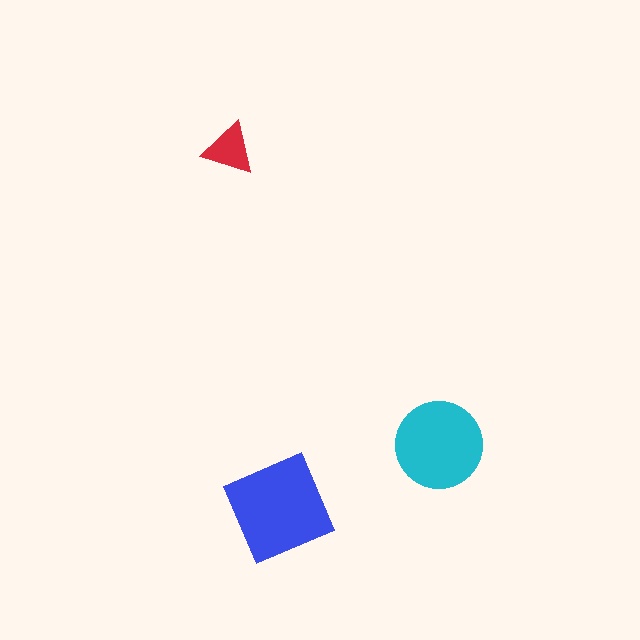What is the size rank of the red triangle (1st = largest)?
3rd.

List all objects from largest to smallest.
The blue square, the cyan circle, the red triangle.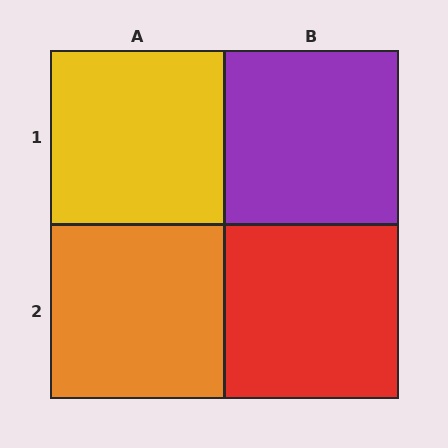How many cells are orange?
1 cell is orange.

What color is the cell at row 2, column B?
Red.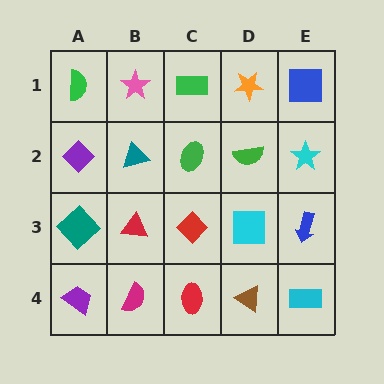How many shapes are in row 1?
5 shapes.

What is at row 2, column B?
A teal triangle.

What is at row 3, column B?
A red triangle.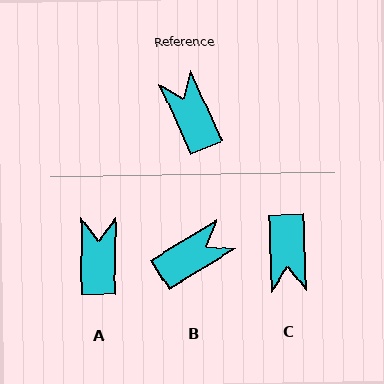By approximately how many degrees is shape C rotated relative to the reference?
Approximately 158 degrees counter-clockwise.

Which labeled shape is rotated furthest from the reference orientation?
C, about 158 degrees away.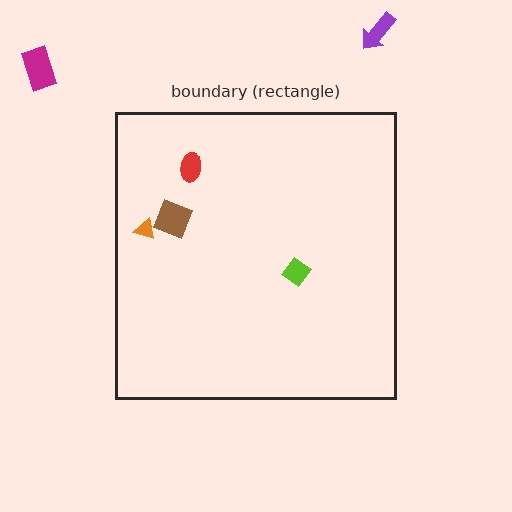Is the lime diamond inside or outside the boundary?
Inside.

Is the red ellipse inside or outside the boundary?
Inside.